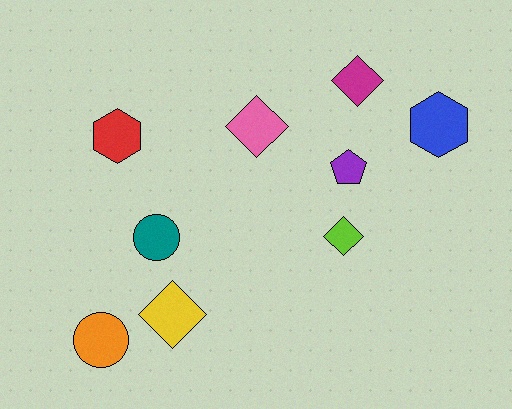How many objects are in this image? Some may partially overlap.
There are 9 objects.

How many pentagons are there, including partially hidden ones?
There is 1 pentagon.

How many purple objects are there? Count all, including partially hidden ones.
There is 1 purple object.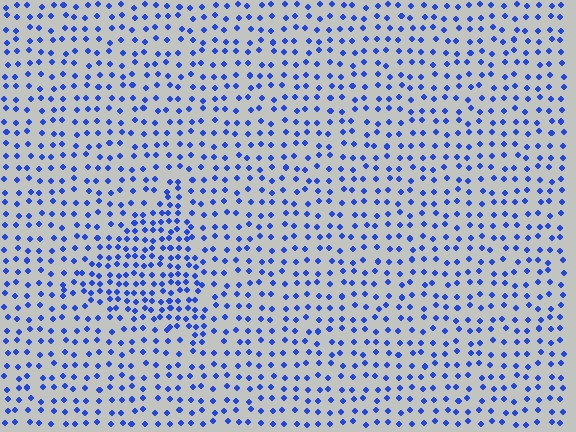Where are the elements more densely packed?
The elements are more densely packed inside the triangle boundary.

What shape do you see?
I see a triangle.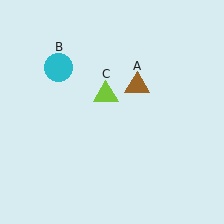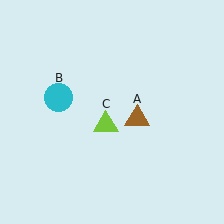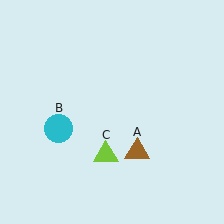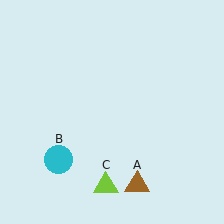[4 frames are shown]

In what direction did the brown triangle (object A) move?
The brown triangle (object A) moved down.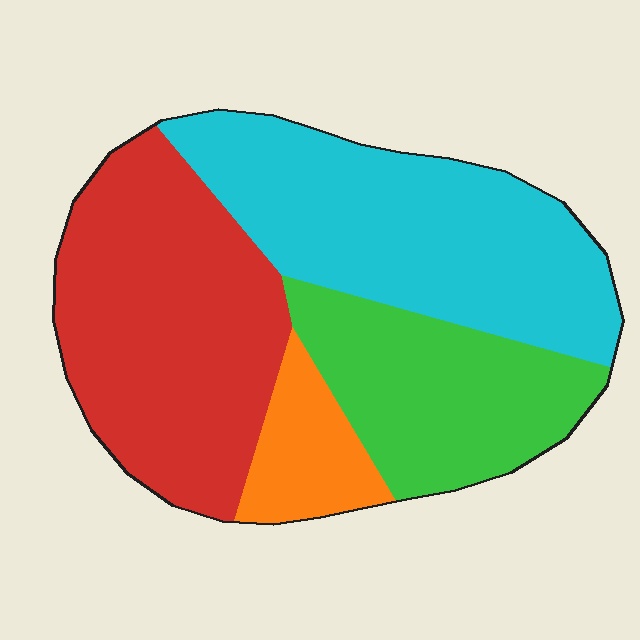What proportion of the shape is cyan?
Cyan covers roughly 35% of the shape.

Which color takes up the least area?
Orange, at roughly 10%.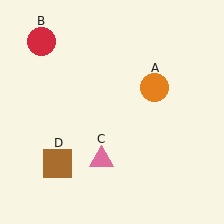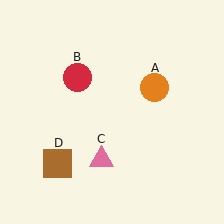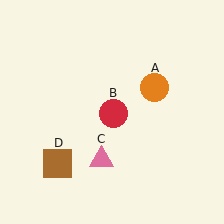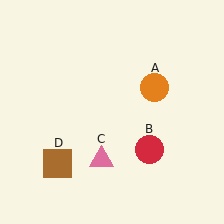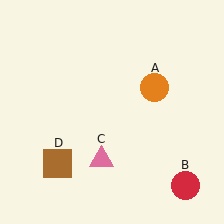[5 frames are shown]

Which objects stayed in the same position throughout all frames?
Orange circle (object A) and pink triangle (object C) and brown square (object D) remained stationary.